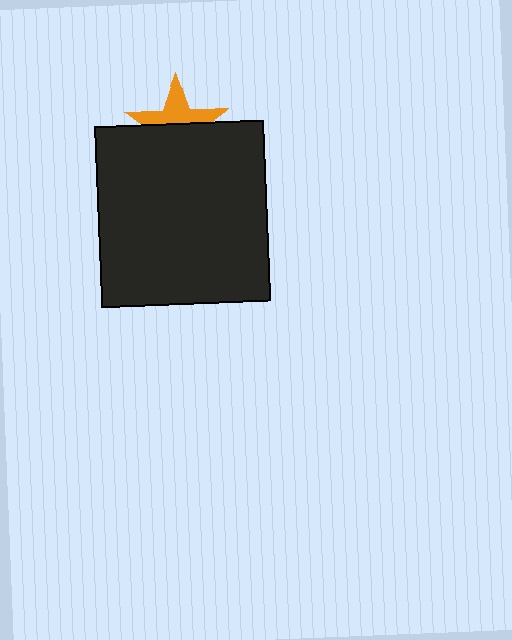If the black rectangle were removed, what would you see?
You would see the complete orange star.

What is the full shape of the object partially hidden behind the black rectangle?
The partially hidden object is an orange star.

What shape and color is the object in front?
The object in front is a black rectangle.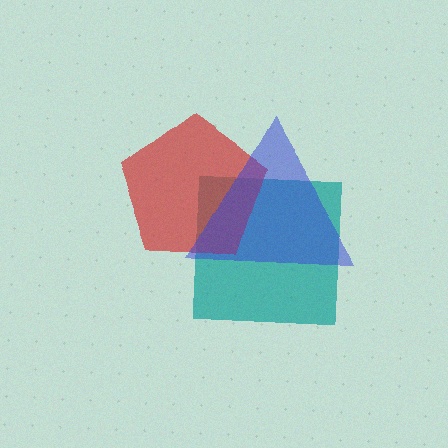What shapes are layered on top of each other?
The layered shapes are: a teal square, a red pentagon, a blue triangle.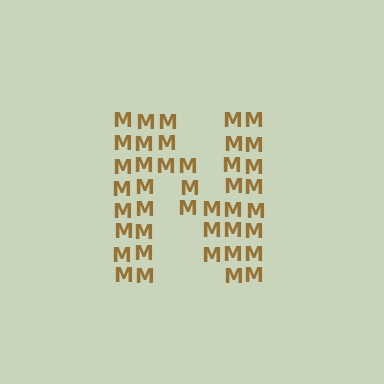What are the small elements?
The small elements are letter M's.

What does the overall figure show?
The overall figure shows the letter N.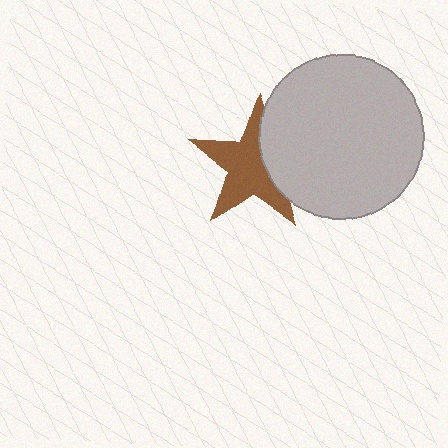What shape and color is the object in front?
The object in front is a light gray circle.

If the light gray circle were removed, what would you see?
You would see the complete brown star.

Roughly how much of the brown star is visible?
Most of it is visible (roughly 68%).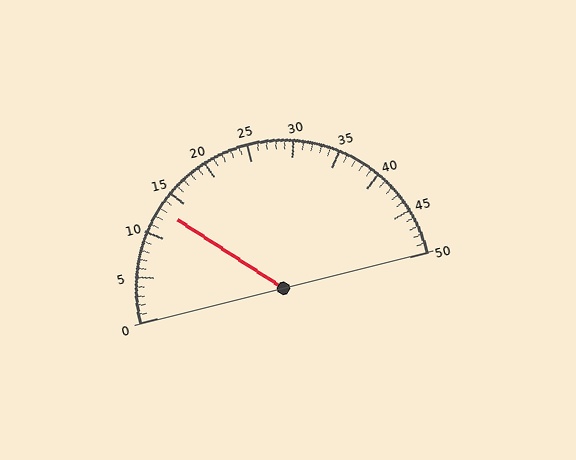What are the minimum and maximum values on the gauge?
The gauge ranges from 0 to 50.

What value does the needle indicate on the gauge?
The needle indicates approximately 13.